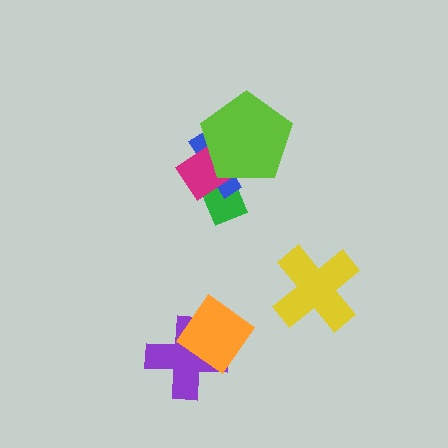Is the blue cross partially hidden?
Yes, it is partially covered by another shape.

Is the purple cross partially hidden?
Yes, it is partially covered by another shape.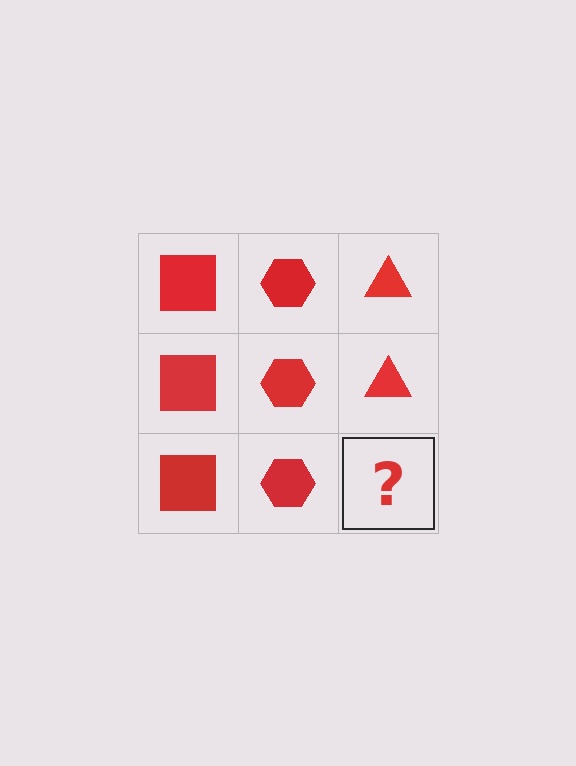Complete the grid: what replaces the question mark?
The question mark should be replaced with a red triangle.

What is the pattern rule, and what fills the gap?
The rule is that each column has a consistent shape. The gap should be filled with a red triangle.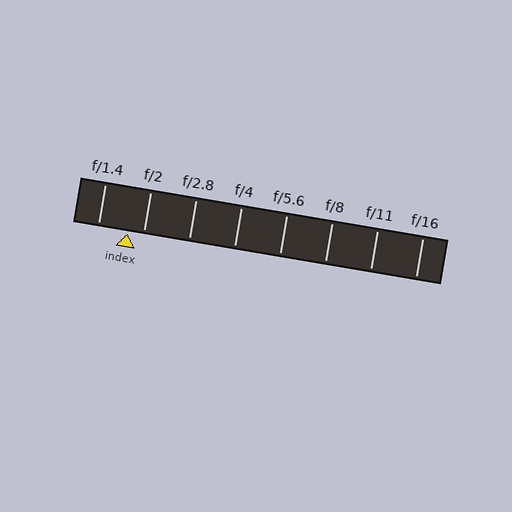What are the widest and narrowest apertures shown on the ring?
The widest aperture shown is f/1.4 and the narrowest is f/16.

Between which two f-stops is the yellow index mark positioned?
The index mark is between f/1.4 and f/2.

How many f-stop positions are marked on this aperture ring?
There are 8 f-stop positions marked.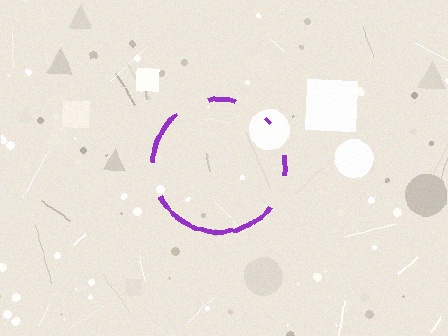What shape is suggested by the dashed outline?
The dashed outline suggests a circle.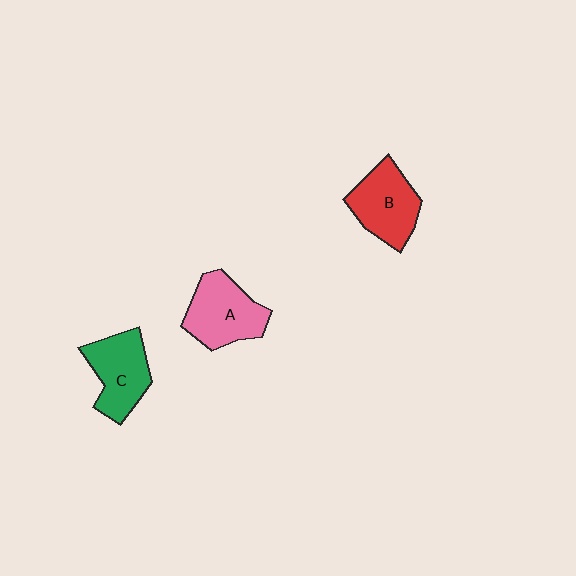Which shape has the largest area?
Shape A (pink).